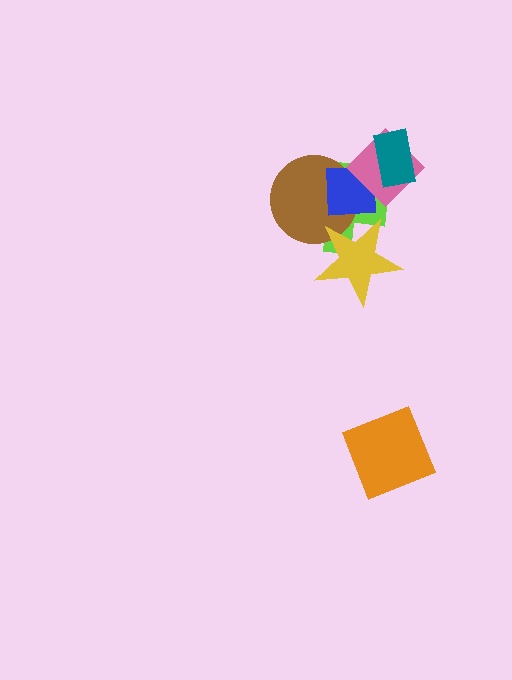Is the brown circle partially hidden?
Yes, it is partially covered by another shape.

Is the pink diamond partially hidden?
Yes, it is partially covered by another shape.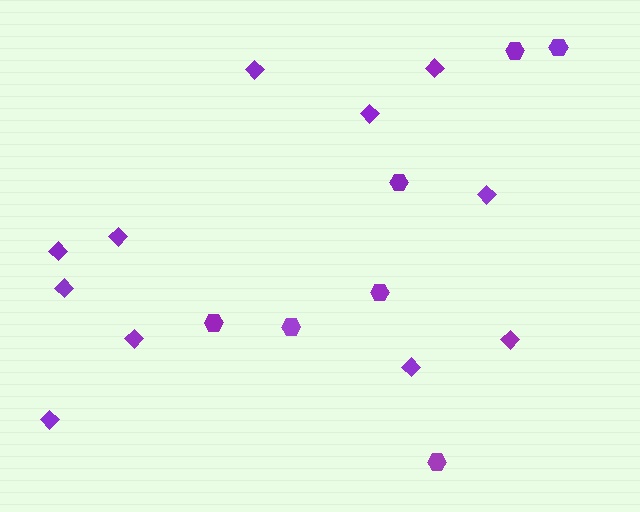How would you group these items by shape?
There are 2 groups: one group of hexagons (7) and one group of diamonds (11).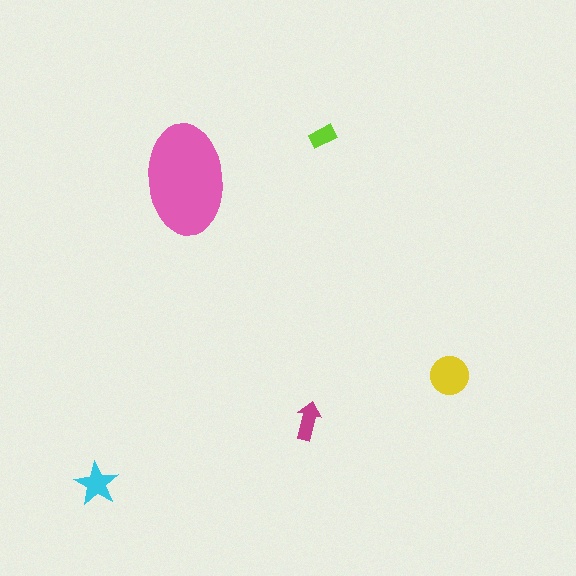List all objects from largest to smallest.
The pink ellipse, the yellow circle, the cyan star, the magenta arrow, the lime rectangle.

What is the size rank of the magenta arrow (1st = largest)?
4th.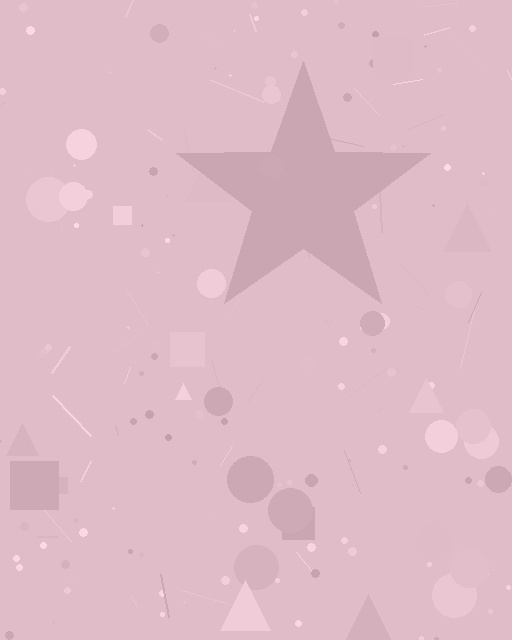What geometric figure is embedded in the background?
A star is embedded in the background.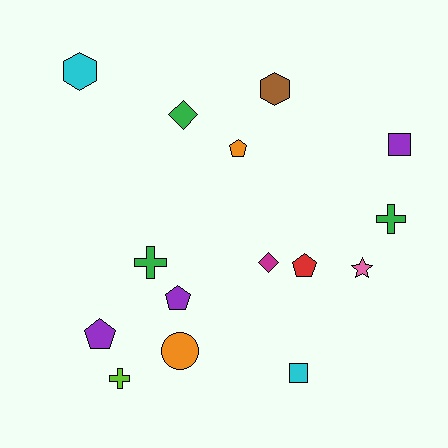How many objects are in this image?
There are 15 objects.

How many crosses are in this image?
There are 3 crosses.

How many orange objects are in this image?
There are 2 orange objects.